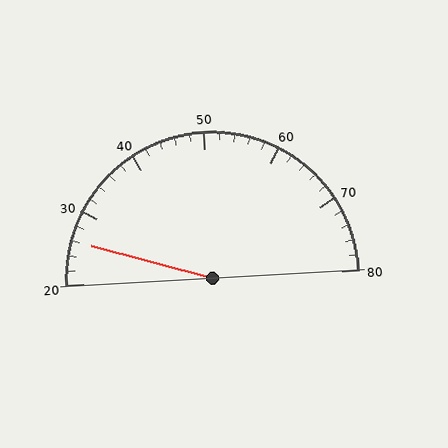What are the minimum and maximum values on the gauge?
The gauge ranges from 20 to 80.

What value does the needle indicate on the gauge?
The needle indicates approximately 26.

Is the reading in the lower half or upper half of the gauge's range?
The reading is in the lower half of the range (20 to 80).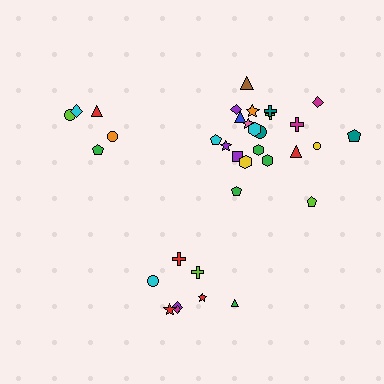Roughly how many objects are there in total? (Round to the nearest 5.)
Roughly 35 objects in total.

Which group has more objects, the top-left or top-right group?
The top-right group.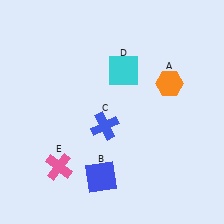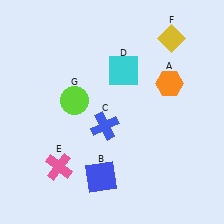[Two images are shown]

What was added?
A yellow diamond (F), a lime circle (G) were added in Image 2.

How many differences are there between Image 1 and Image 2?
There are 2 differences between the two images.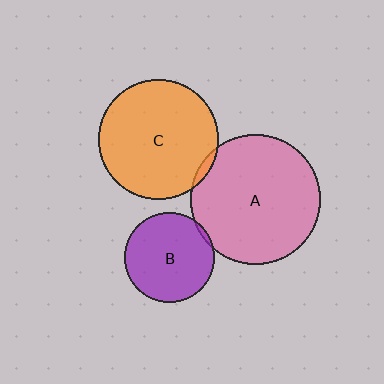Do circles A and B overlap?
Yes.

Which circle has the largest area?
Circle A (pink).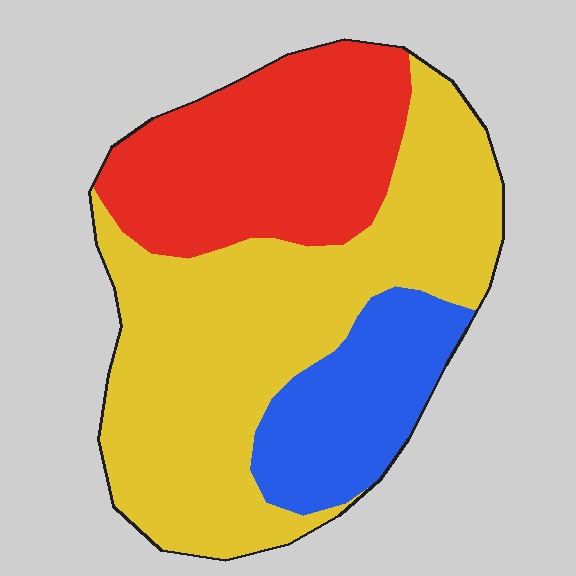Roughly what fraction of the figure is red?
Red covers around 30% of the figure.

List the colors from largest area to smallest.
From largest to smallest: yellow, red, blue.